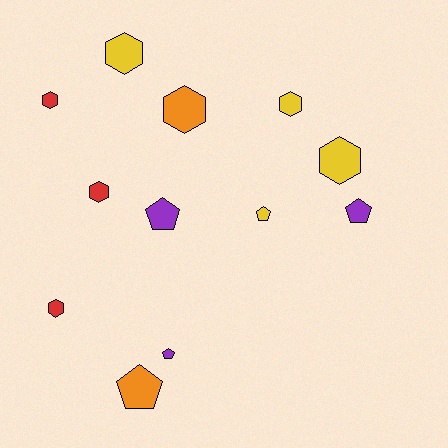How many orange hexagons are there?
There is 1 orange hexagon.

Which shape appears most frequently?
Hexagon, with 7 objects.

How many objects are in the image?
There are 12 objects.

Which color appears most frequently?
Yellow, with 4 objects.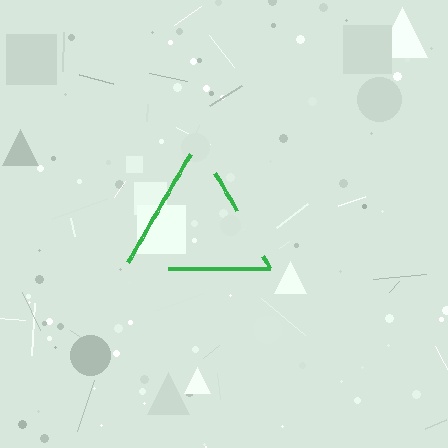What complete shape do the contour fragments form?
The contour fragments form a triangle.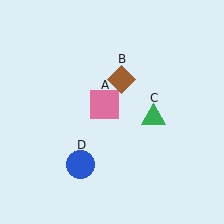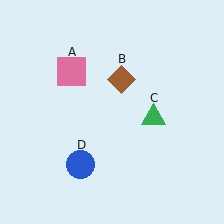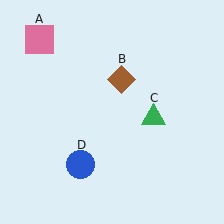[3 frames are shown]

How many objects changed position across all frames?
1 object changed position: pink square (object A).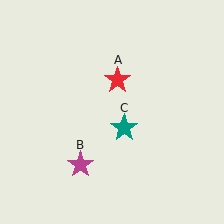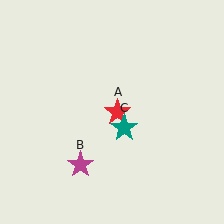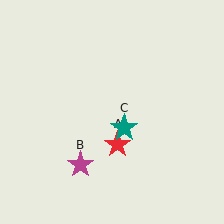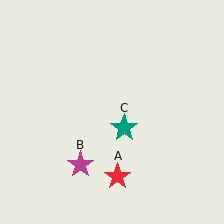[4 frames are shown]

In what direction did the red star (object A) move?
The red star (object A) moved down.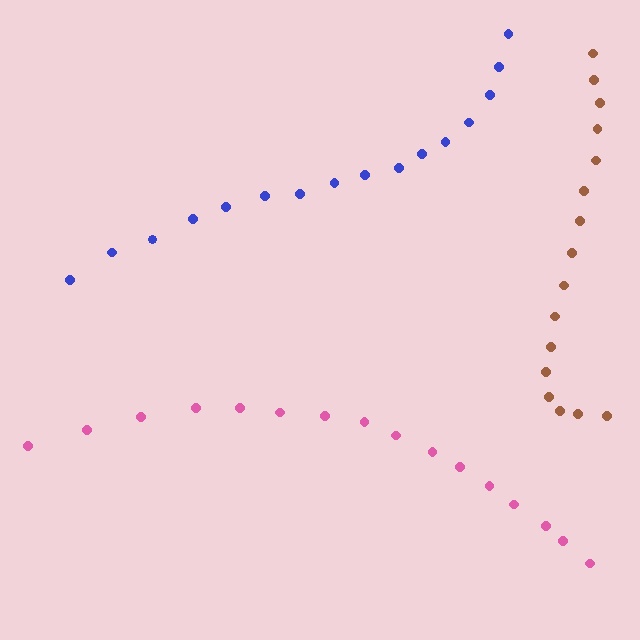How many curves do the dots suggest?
There are 3 distinct paths.